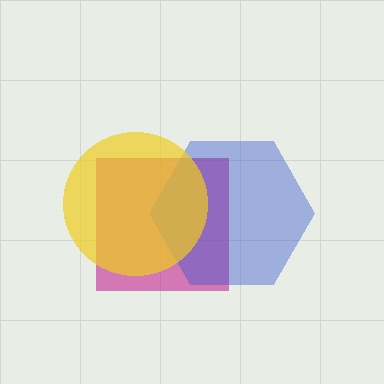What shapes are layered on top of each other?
The layered shapes are: a magenta square, a blue hexagon, a yellow circle.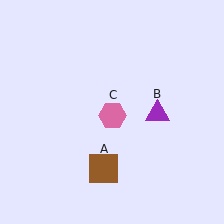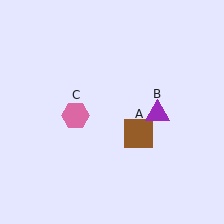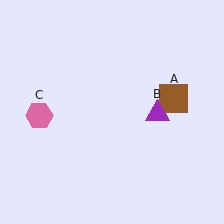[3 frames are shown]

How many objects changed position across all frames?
2 objects changed position: brown square (object A), pink hexagon (object C).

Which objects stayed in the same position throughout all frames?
Purple triangle (object B) remained stationary.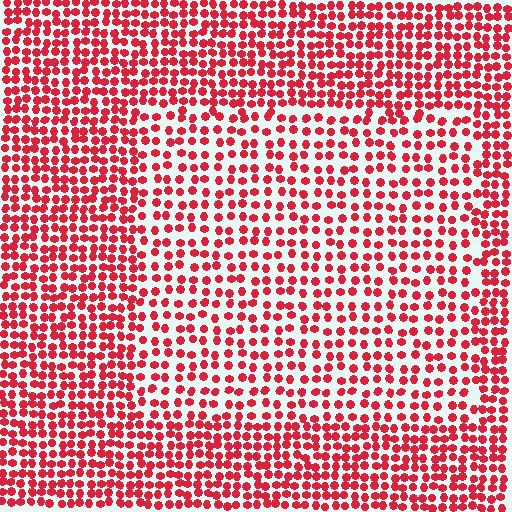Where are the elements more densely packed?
The elements are more densely packed outside the rectangle boundary.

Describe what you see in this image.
The image contains small red elements arranged at two different densities. A rectangle-shaped region is visible where the elements are less densely packed than the surrounding area.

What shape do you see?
I see a rectangle.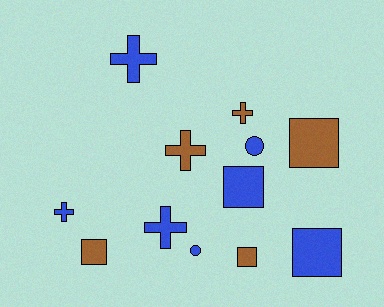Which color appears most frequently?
Blue, with 7 objects.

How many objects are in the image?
There are 12 objects.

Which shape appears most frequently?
Cross, with 5 objects.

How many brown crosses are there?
There are 2 brown crosses.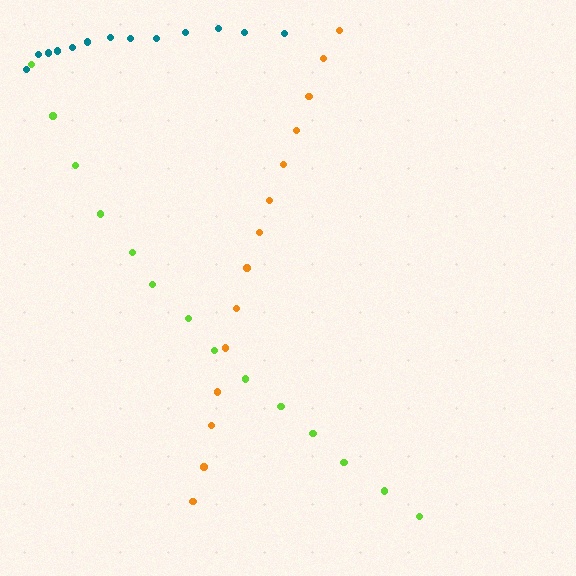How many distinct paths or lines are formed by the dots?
There are 3 distinct paths.